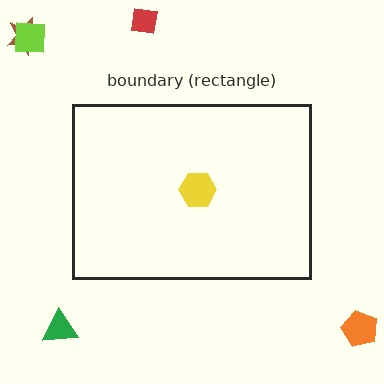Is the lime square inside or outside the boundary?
Outside.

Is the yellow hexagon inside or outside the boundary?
Inside.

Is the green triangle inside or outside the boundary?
Outside.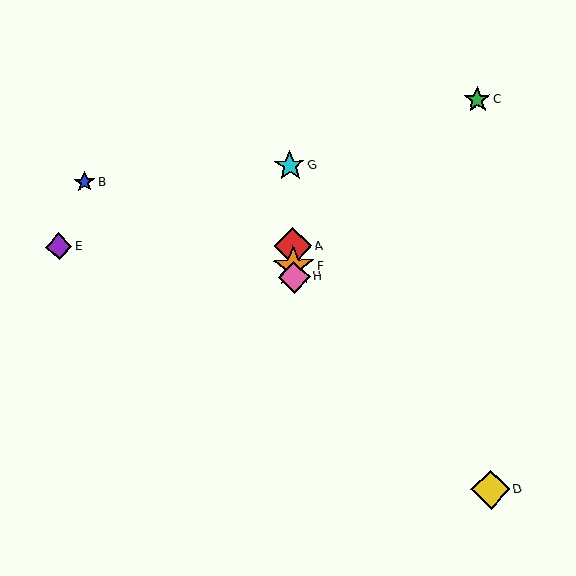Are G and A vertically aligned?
Yes, both are at x≈290.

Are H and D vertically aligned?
No, H is at x≈294 and D is at x≈491.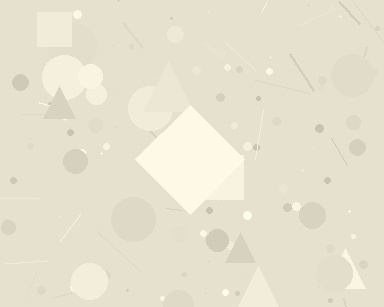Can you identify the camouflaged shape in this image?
The camouflaged shape is a diamond.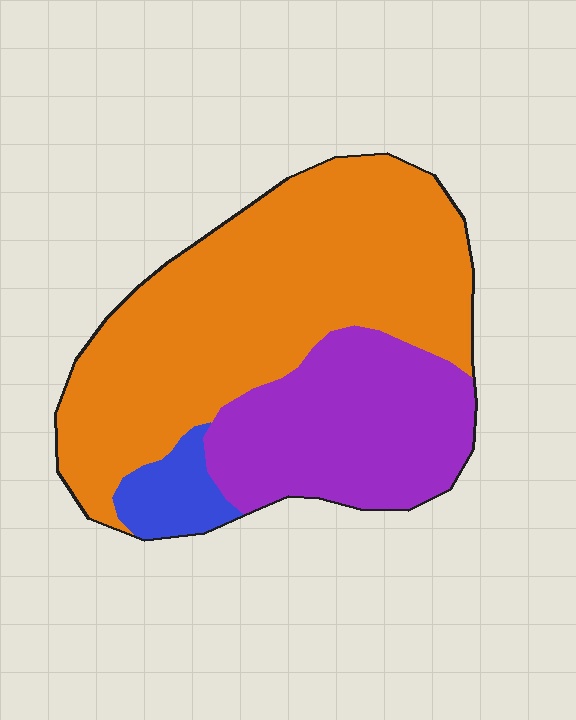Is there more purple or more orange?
Orange.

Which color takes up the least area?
Blue, at roughly 5%.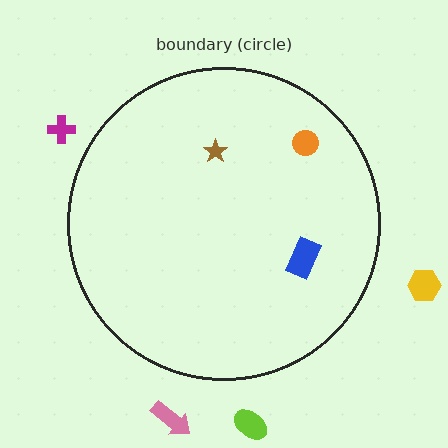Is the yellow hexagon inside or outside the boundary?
Outside.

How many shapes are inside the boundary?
3 inside, 4 outside.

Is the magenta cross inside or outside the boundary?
Outside.